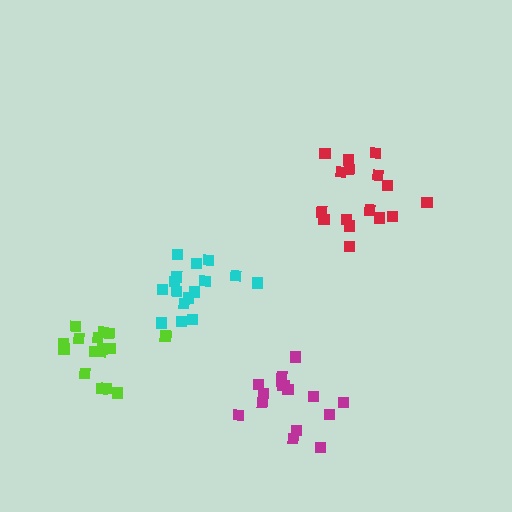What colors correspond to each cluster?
The clusters are colored: cyan, magenta, red, lime.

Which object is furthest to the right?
The red cluster is rightmost.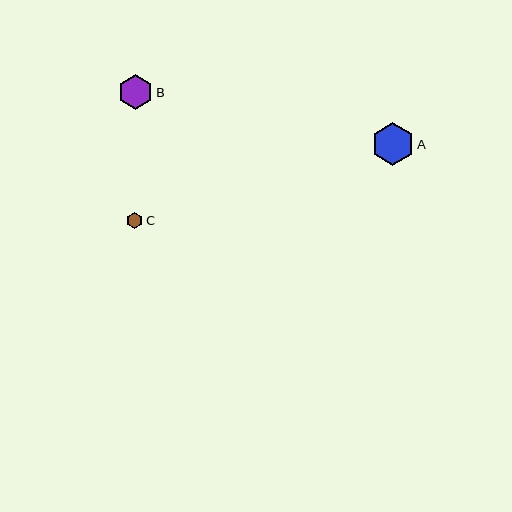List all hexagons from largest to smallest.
From largest to smallest: A, B, C.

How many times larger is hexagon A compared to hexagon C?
Hexagon A is approximately 2.6 times the size of hexagon C.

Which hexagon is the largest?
Hexagon A is the largest with a size of approximately 43 pixels.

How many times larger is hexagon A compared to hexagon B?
Hexagon A is approximately 1.2 times the size of hexagon B.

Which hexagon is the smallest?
Hexagon C is the smallest with a size of approximately 16 pixels.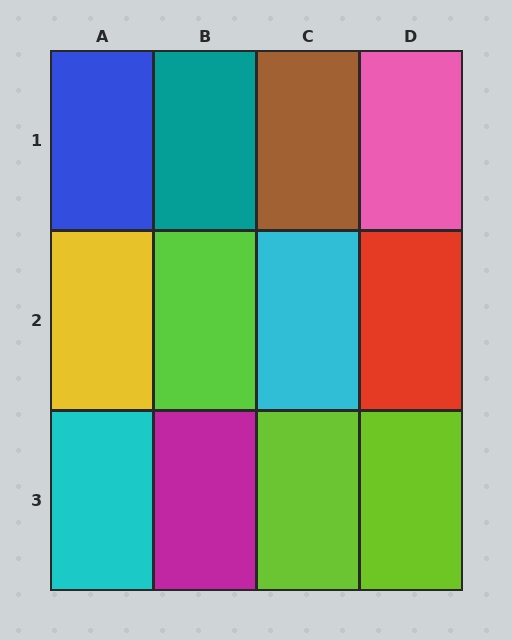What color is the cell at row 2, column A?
Yellow.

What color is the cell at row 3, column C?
Lime.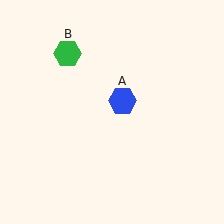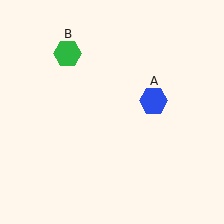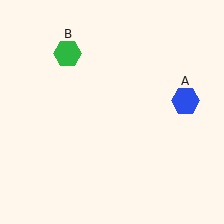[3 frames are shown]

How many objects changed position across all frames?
1 object changed position: blue hexagon (object A).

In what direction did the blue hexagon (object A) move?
The blue hexagon (object A) moved right.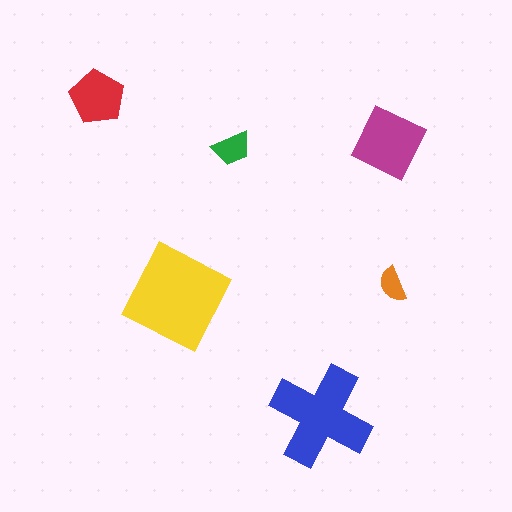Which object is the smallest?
The orange semicircle.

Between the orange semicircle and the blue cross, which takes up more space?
The blue cross.